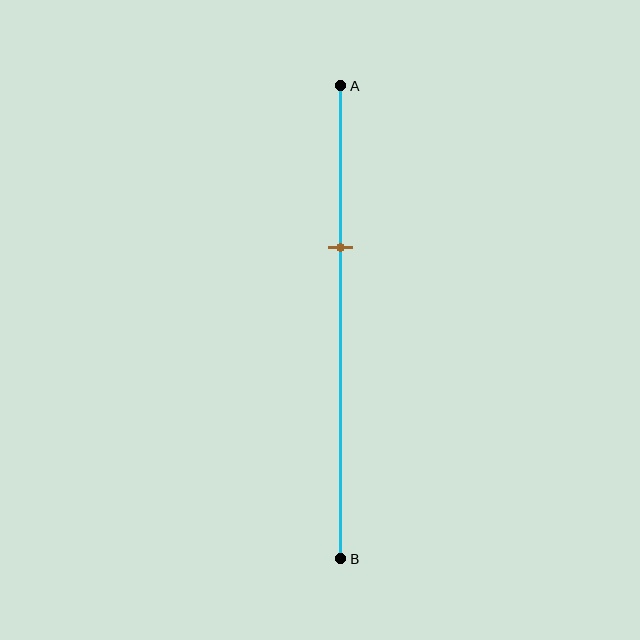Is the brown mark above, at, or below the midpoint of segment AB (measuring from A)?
The brown mark is above the midpoint of segment AB.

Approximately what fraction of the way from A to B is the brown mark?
The brown mark is approximately 35% of the way from A to B.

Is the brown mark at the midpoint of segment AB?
No, the mark is at about 35% from A, not at the 50% midpoint.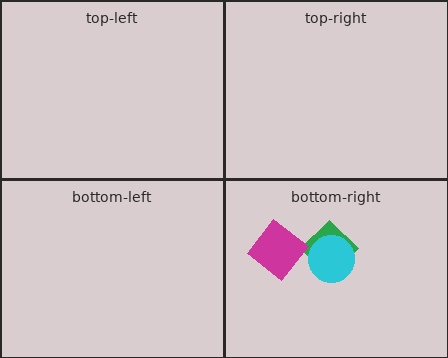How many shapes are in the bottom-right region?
3.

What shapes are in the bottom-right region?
The green diamond, the magenta diamond, the cyan circle.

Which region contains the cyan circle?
The bottom-right region.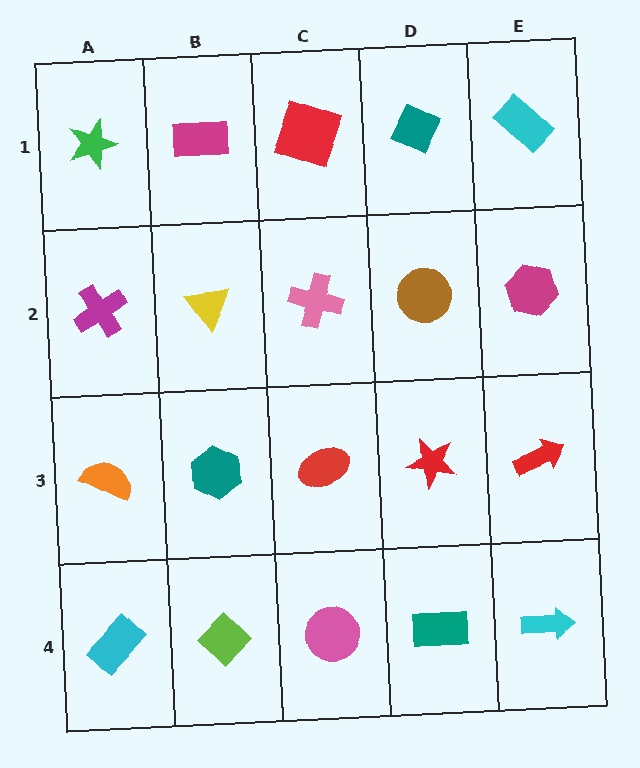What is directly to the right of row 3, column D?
A red arrow.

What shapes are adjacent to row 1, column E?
A magenta hexagon (row 2, column E), a teal diamond (row 1, column D).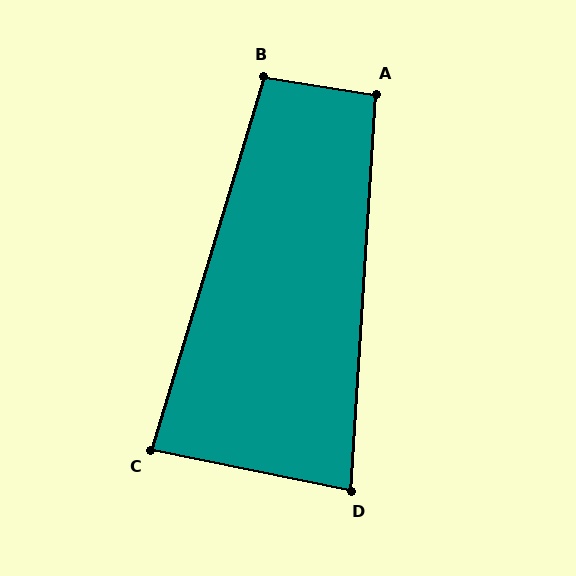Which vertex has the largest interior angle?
B, at approximately 98 degrees.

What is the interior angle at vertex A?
Approximately 95 degrees (obtuse).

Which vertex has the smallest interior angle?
D, at approximately 82 degrees.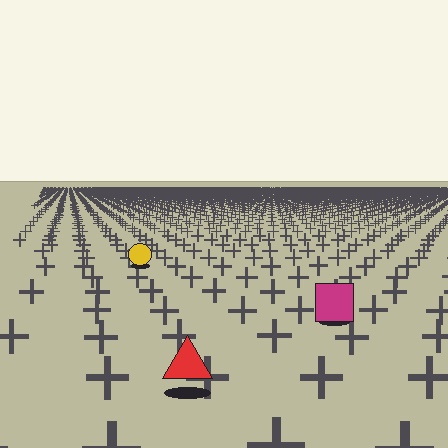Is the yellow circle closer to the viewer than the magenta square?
No. The magenta square is closer — you can tell from the texture gradient: the ground texture is coarser near it.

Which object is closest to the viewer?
The red triangle is closest. The texture marks near it are larger and more spread out.